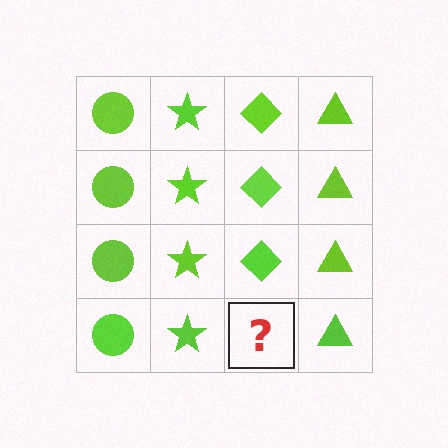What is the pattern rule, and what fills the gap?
The rule is that each column has a consistent shape. The gap should be filled with a lime diamond.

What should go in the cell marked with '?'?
The missing cell should contain a lime diamond.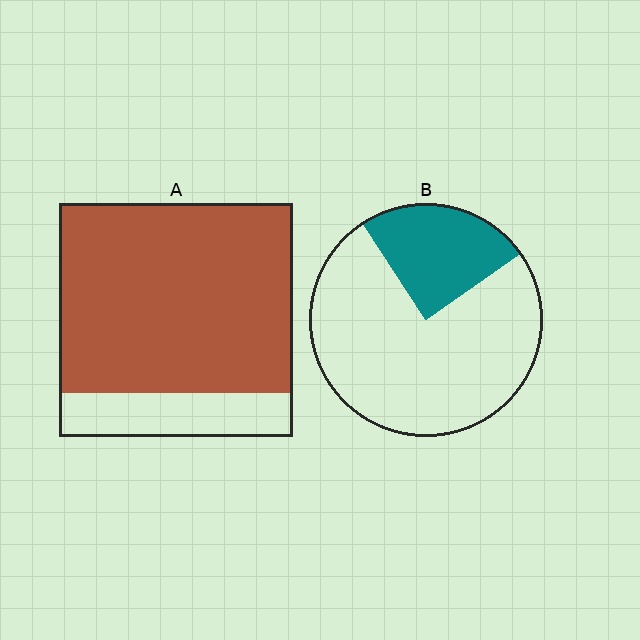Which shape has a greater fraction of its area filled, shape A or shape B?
Shape A.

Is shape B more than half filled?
No.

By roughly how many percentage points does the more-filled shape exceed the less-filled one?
By roughly 55 percentage points (A over B).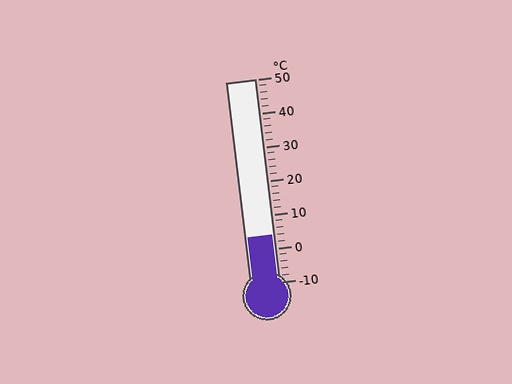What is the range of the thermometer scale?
The thermometer scale ranges from -10°C to 50°C.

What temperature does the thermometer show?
The thermometer shows approximately 4°C.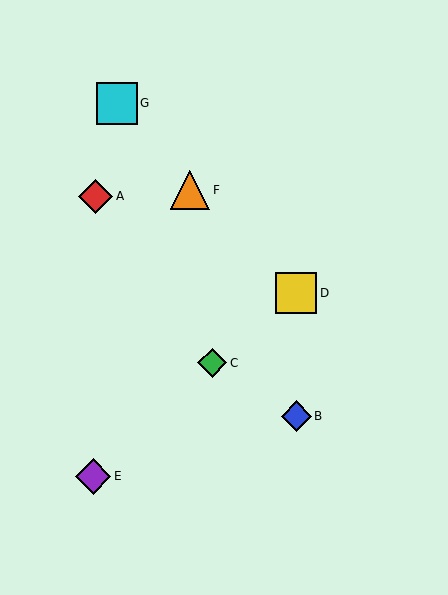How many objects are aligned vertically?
2 objects (B, D) are aligned vertically.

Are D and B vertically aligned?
Yes, both are at x≈296.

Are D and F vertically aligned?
No, D is at x≈296 and F is at x≈190.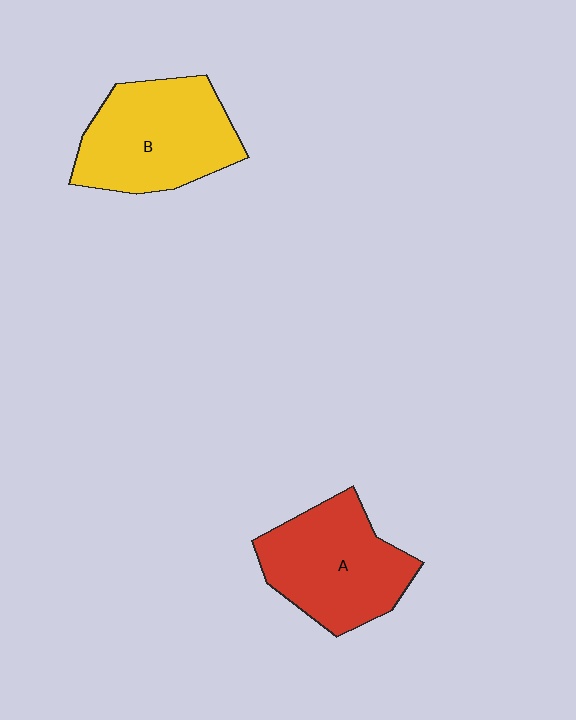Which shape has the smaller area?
Shape A (red).